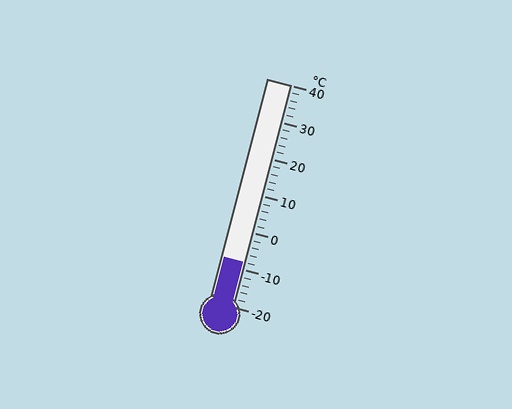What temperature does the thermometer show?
The thermometer shows approximately -8°C.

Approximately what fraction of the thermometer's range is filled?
The thermometer is filled to approximately 20% of its range.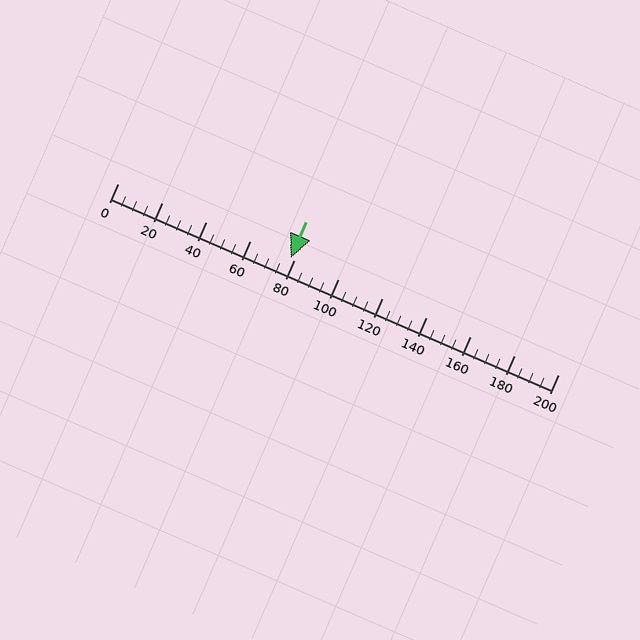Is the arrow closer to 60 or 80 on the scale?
The arrow is closer to 80.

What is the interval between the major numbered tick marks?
The major tick marks are spaced 20 units apart.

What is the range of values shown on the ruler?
The ruler shows values from 0 to 200.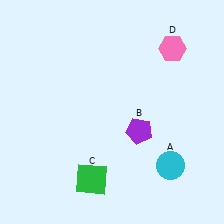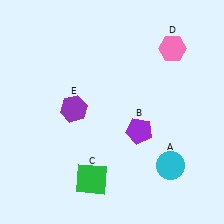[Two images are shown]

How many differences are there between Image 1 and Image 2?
There is 1 difference between the two images.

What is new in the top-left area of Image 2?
A purple hexagon (E) was added in the top-left area of Image 2.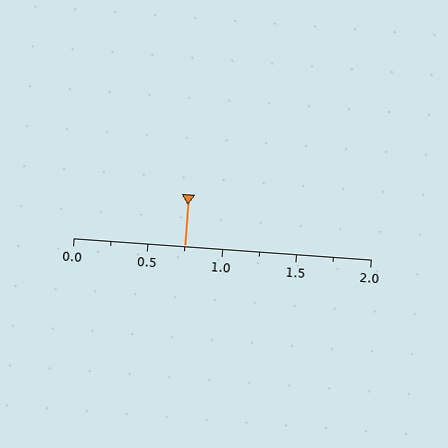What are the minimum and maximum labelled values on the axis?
The axis runs from 0.0 to 2.0.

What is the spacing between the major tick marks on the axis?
The major ticks are spaced 0.5 apart.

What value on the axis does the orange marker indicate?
The marker indicates approximately 0.75.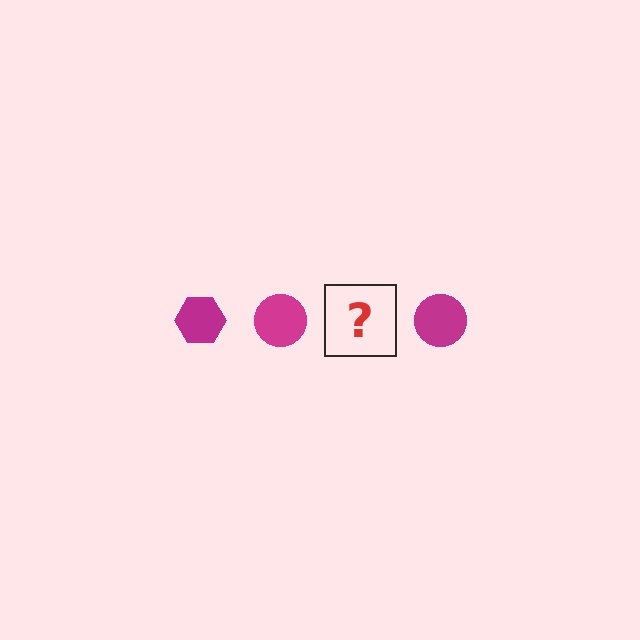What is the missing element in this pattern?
The missing element is a magenta hexagon.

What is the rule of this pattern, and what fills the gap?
The rule is that the pattern cycles through hexagon, circle shapes in magenta. The gap should be filled with a magenta hexagon.